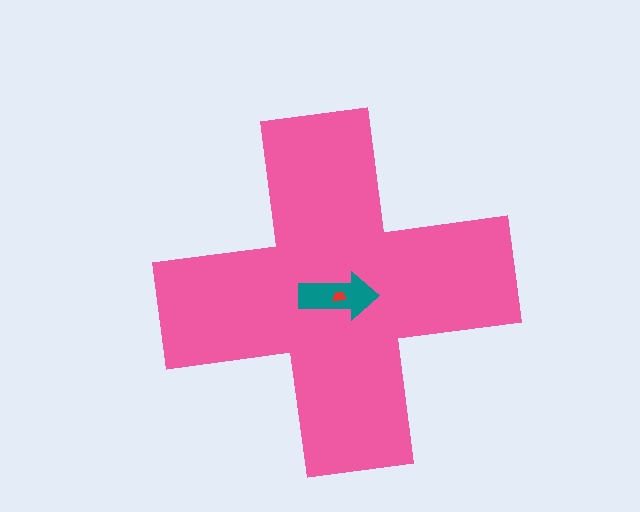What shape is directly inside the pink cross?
The teal arrow.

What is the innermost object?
The red trapezoid.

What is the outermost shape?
The pink cross.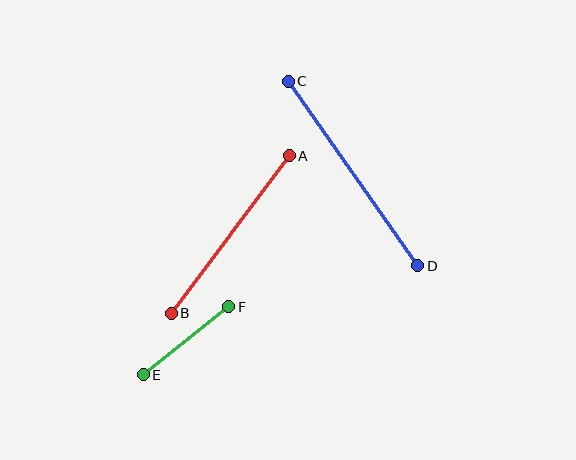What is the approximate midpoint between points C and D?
The midpoint is at approximately (353, 173) pixels.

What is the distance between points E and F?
The distance is approximately 110 pixels.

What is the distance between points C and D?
The distance is approximately 225 pixels.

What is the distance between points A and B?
The distance is approximately 197 pixels.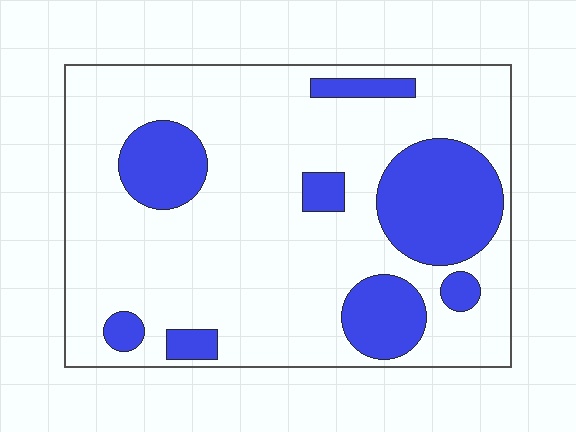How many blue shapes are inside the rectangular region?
8.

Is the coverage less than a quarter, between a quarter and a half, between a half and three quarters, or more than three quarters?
Less than a quarter.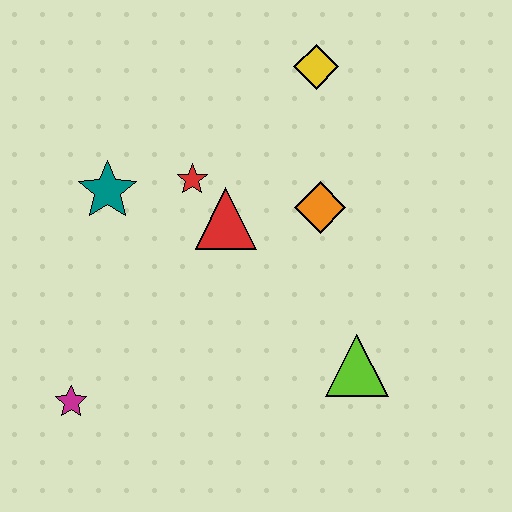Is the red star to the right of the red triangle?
No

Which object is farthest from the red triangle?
The magenta star is farthest from the red triangle.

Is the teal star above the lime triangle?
Yes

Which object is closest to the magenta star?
The teal star is closest to the magenta star.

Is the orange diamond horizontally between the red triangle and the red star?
No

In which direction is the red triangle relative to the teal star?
The red triangle is to the right of the teal star.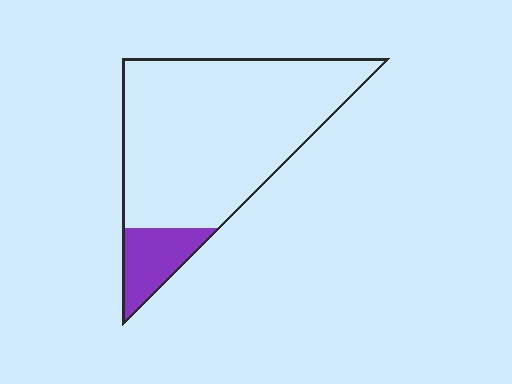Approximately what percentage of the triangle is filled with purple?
Approximately 15%.